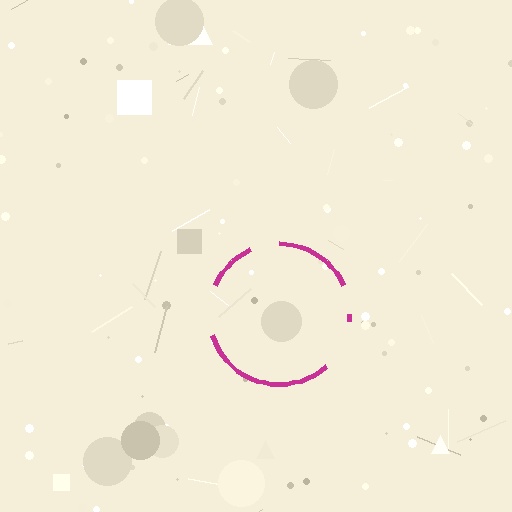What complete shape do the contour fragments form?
The contour fragments form a circle.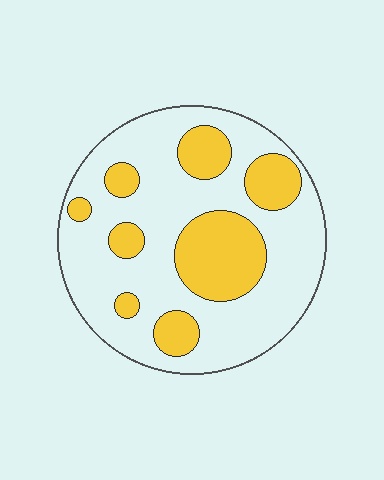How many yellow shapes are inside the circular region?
8.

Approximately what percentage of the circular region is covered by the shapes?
Approximately 30%.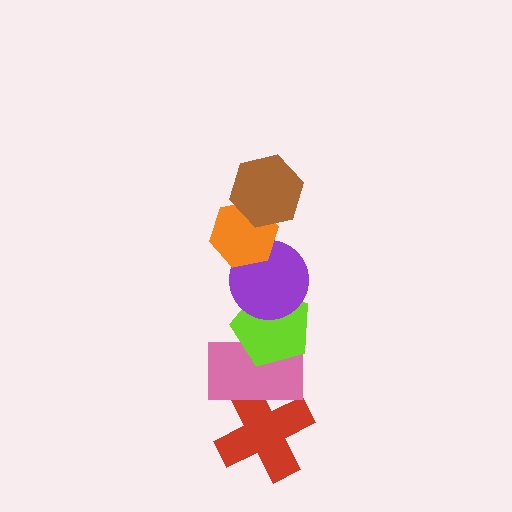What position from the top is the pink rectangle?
The pink rectangle is 5th from the top.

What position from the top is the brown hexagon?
The brown hexagon is 1st from the top.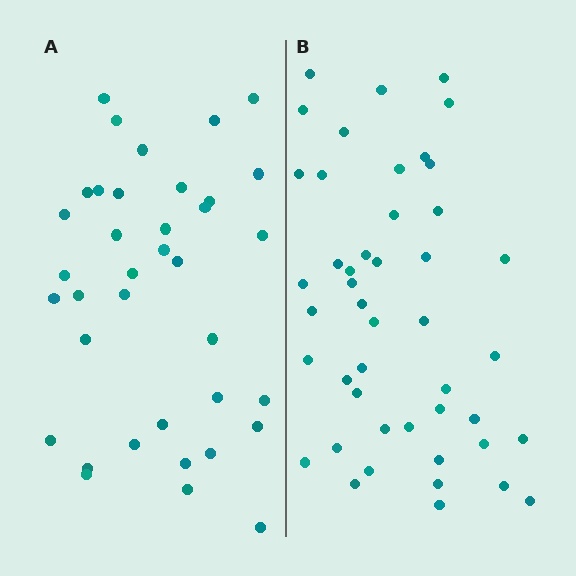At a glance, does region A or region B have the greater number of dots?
Region B (the right region) has more dots.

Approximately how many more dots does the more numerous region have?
Region B has roughly 8 or so more dots than region A.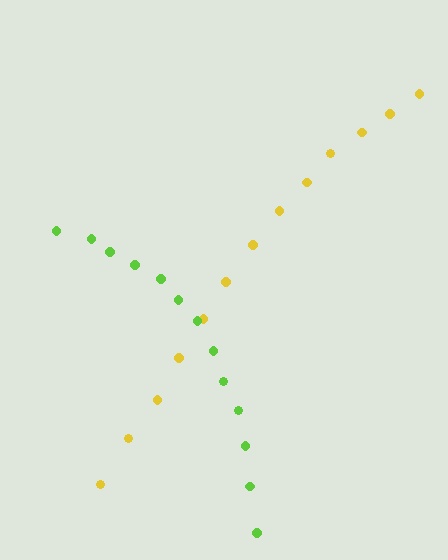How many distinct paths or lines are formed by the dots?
There are 2 distinct paths.